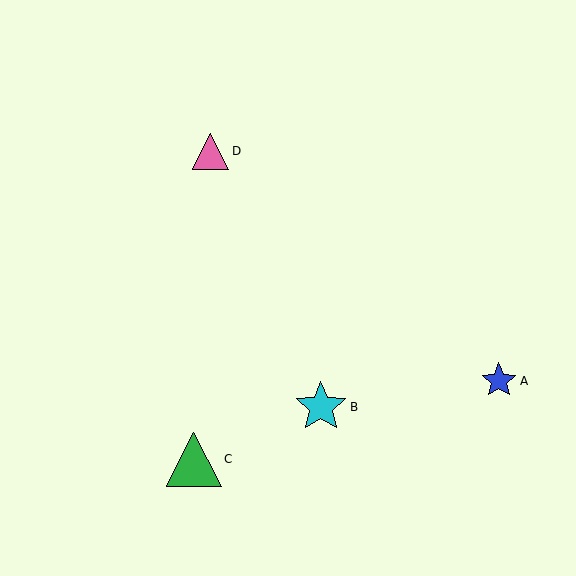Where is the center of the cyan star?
The center of the cyan star is at (321, 407).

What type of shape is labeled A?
Shape A is a blue star.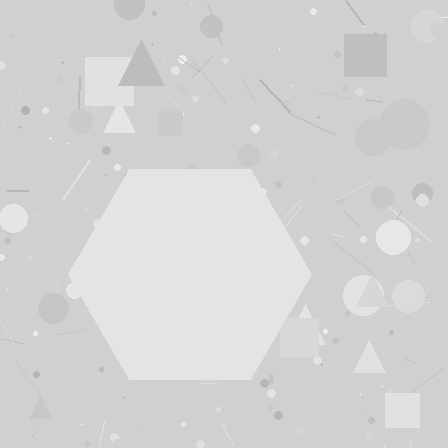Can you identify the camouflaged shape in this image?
The camouflaged shape is a hexagon.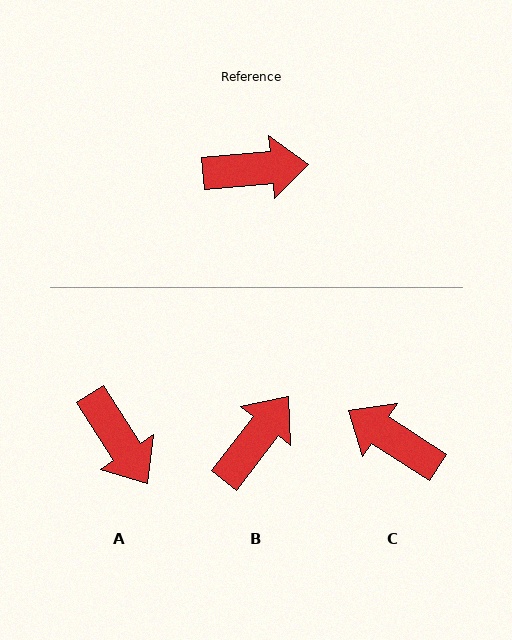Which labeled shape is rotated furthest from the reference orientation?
C, about 142 degrees away.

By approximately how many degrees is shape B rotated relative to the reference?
Approximately 47 degrees counter-clockwise.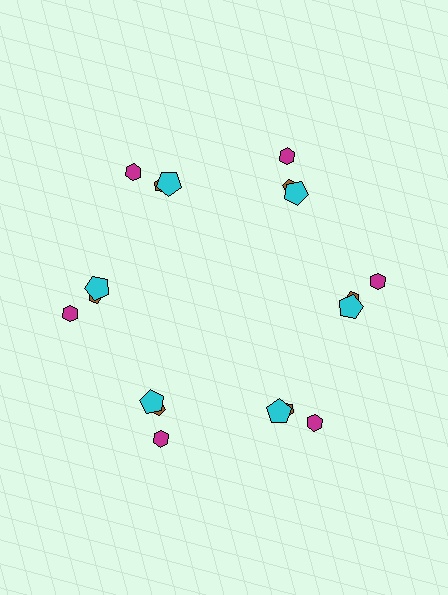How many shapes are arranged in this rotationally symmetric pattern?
There are 18 shapes, arranged in 6 groups of 3.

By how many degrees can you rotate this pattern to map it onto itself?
The pattern maps onto itself every 60 degrees of rotation.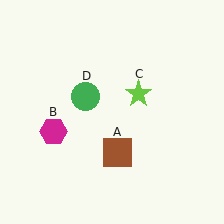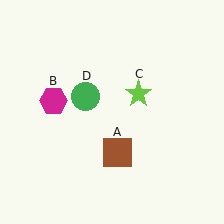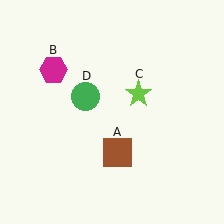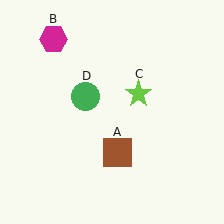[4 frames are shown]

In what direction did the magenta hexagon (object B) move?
The magenta hexagon (object B) moved up.